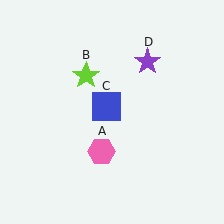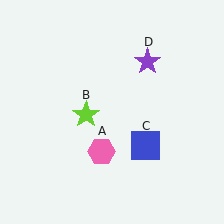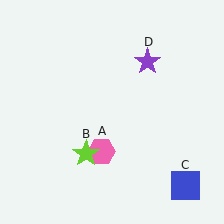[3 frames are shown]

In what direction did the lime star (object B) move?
The lime star (object B) moved down.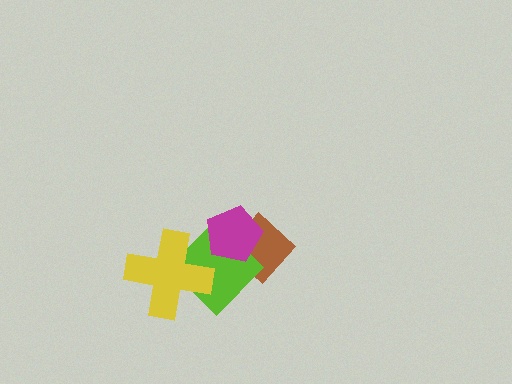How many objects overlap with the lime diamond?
3 objects overlap with the lime diamond.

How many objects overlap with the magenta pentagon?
2 objects overlap with the magenta pentagon.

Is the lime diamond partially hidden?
Yes, it is partially covered by another shape.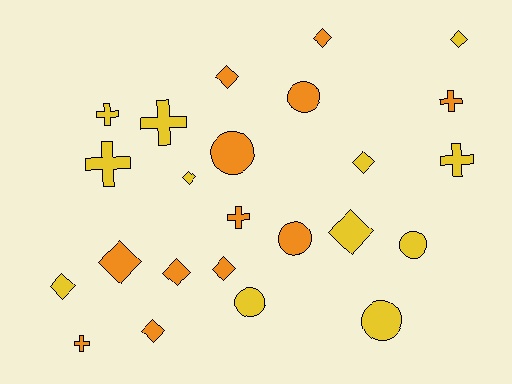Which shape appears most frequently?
Diamond, with 11 objects.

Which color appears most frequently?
Yellow, with 12 objects.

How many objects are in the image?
There are 24 objects.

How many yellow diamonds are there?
There are 5 yellow diamonds.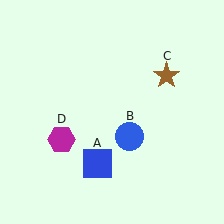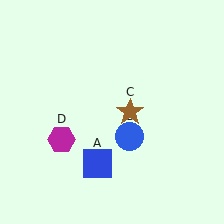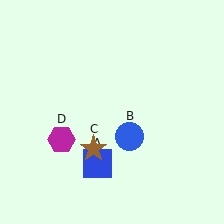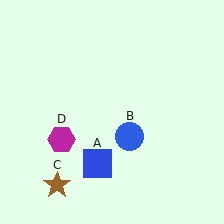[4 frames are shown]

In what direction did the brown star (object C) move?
The brown star (object C) moved down and to the left.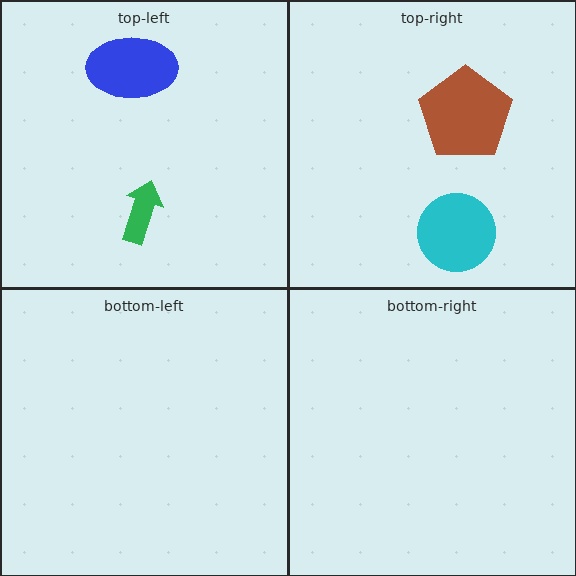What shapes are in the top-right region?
The cyan circle, the brown pentagon.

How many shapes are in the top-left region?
2.